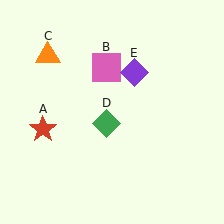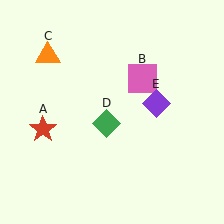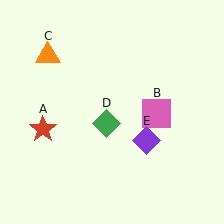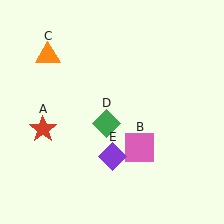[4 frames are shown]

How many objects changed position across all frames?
2 objects changed position: pink square (object B), purple diamond (object E).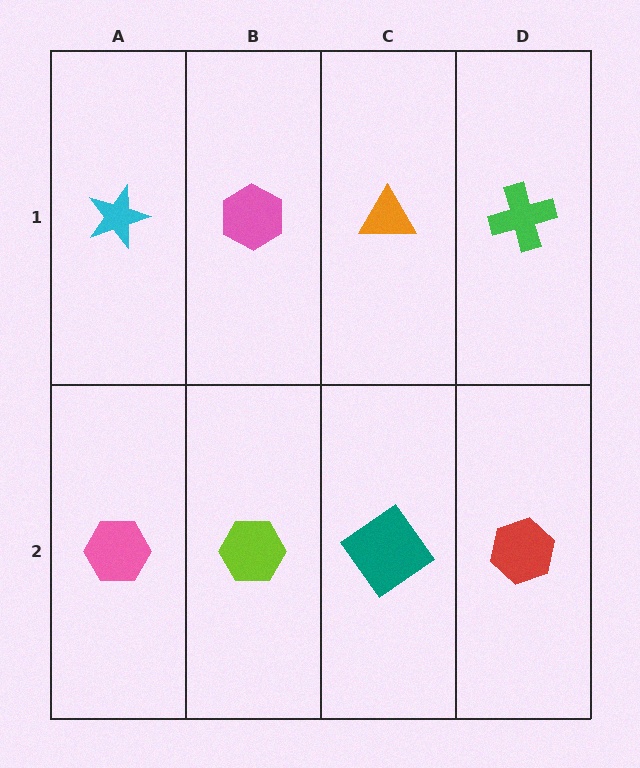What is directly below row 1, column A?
A pink hexagon.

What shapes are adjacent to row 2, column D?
A green cross (row 1, column D), a teal diamond (row 2, column C).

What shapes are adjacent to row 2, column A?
A cyan star (row 1, column A), a lime hexagon (row 2, column B).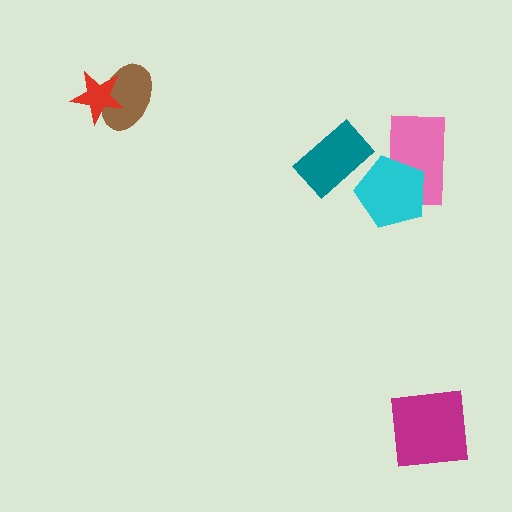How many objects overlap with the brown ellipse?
1 object overlaps with the brown ellipse.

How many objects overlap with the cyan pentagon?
1 object overlaps with the cyan pentagon.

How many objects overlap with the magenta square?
0 objects overlap with the magenta square.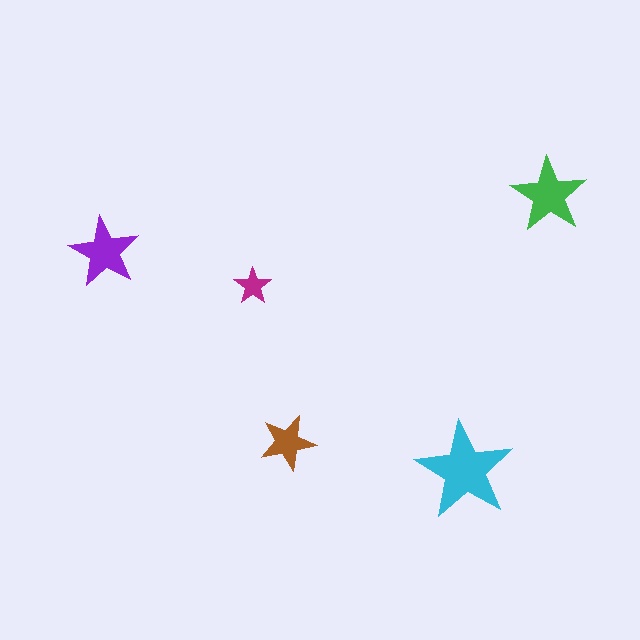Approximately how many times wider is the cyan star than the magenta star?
About 2.5 times wider.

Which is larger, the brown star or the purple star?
The purple one.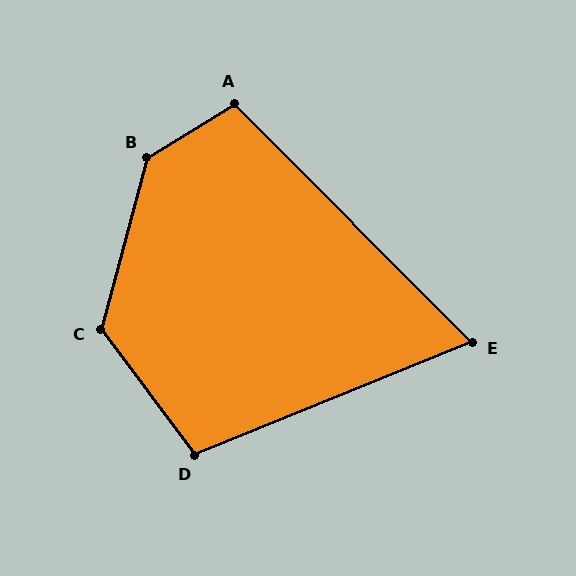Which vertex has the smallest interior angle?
E, at approximately 67 degrees.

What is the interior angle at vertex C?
Approximately 128 degrees (obtuse).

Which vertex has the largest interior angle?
B, at approximately 137 degrees.